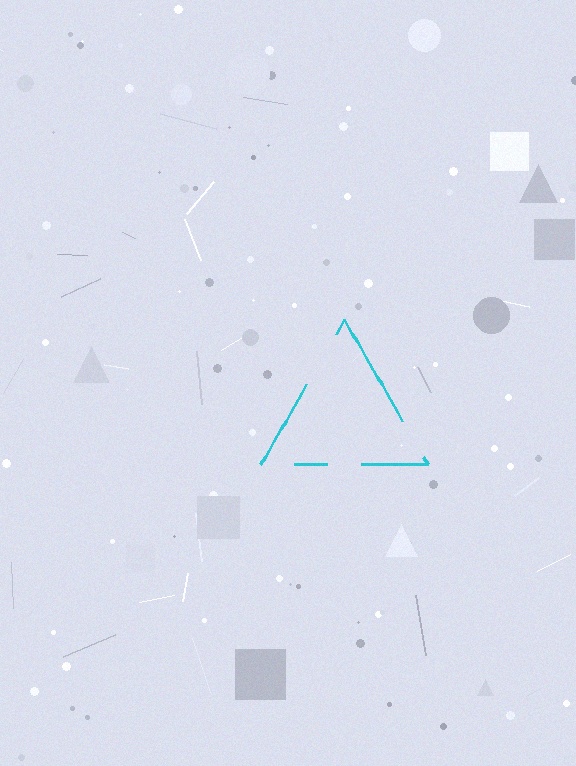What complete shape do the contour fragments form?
The contour fragments form a triangle.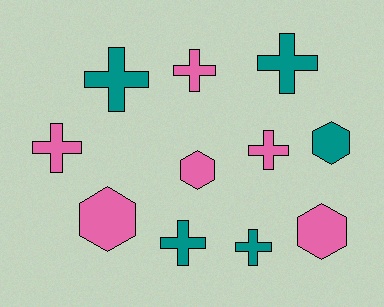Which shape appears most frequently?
Cross, with 7 objects.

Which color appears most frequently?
Pink, with 6 objects.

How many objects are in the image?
There are 11 objects.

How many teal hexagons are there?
There is 1 teal hexagon.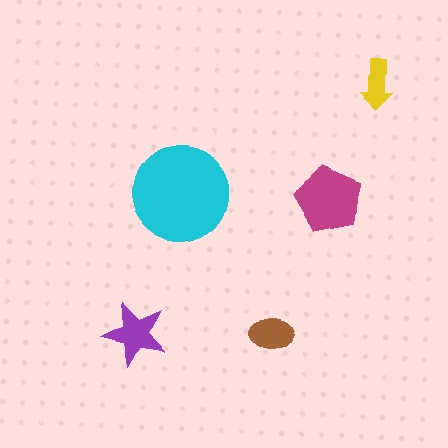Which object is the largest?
The cyan circle.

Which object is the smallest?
The yellow arrow.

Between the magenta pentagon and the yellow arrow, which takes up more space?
The magenta pentagon.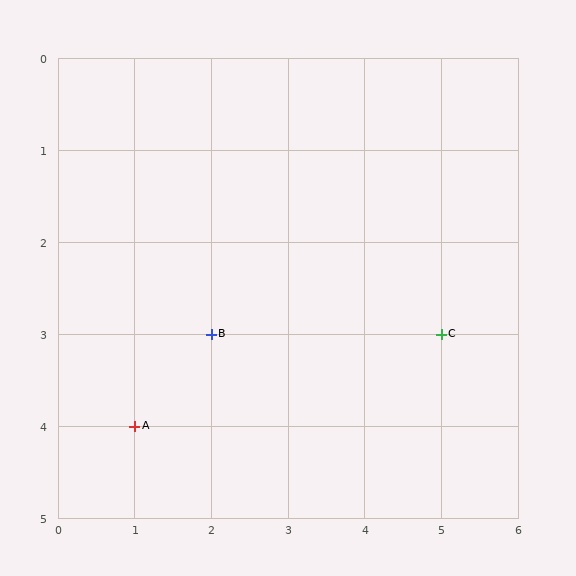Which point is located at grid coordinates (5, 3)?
Point C is at (5, 3).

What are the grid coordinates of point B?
Point B is at grid coordinates (2, 3).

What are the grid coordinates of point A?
Point A is at grid coordinates (1, 4).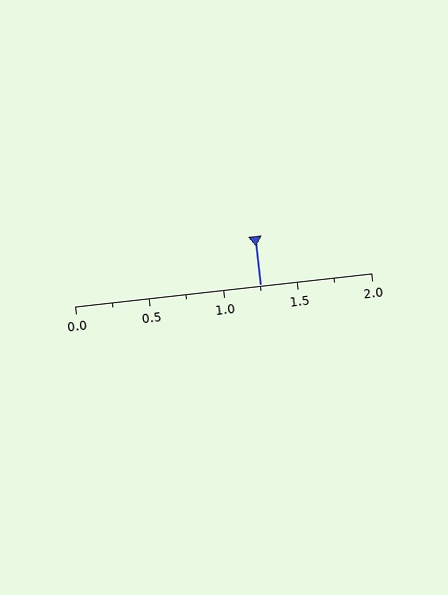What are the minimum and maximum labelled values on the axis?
The axis runs from 0.0 to 2.0.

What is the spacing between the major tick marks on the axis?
The major ticks are spaced 0.5 apart.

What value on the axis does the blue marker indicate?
The marker indicates approximately 1.25.